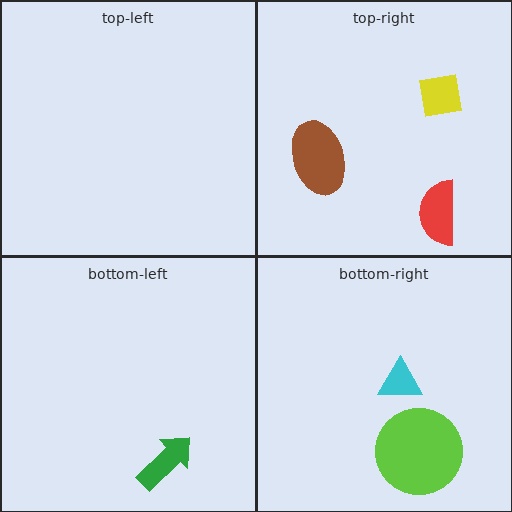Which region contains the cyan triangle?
The bottom-right region.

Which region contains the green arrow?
The bottom-left region.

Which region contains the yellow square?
The top-right region.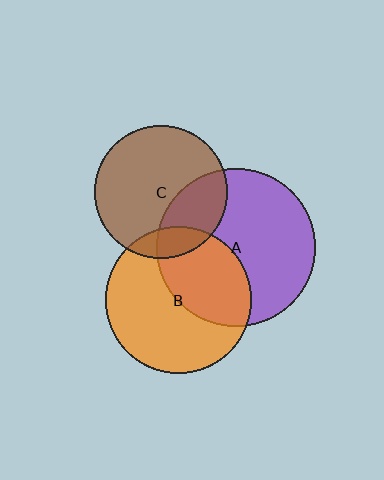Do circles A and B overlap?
Yes.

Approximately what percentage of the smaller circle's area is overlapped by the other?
Approximately 40%.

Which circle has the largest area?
Circle A (purple).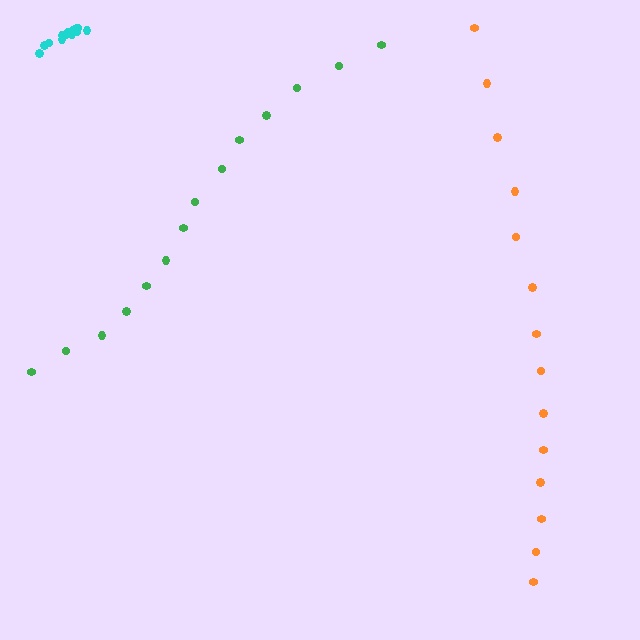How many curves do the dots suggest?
There are 3 distinct paths.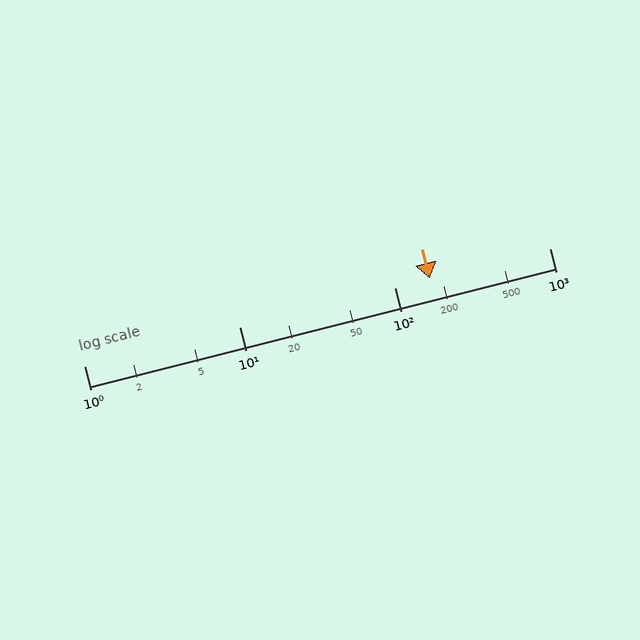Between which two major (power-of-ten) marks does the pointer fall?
The pointer is between 100 and 1000.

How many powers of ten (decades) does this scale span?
The scale spans 3 decades, from 1 to 1000.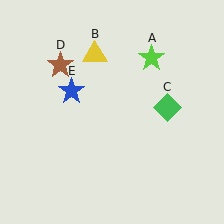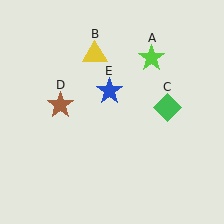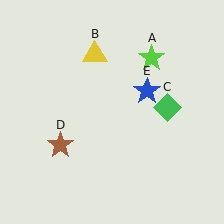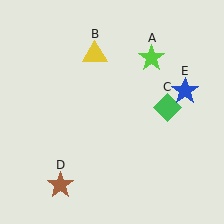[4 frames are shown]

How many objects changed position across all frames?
2 objects changed position: brown star (object D), blue star (object E).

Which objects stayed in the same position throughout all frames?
Lime star (object A) and yellow triangle (object B) and green diamond (object C) remained stationary.